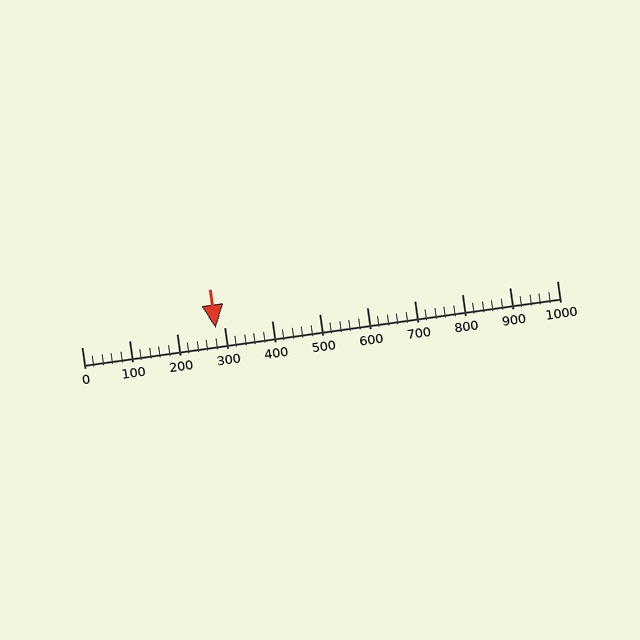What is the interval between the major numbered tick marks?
The major tick marks are spaced 100 units apart.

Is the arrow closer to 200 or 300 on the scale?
The arrow is closer to 300.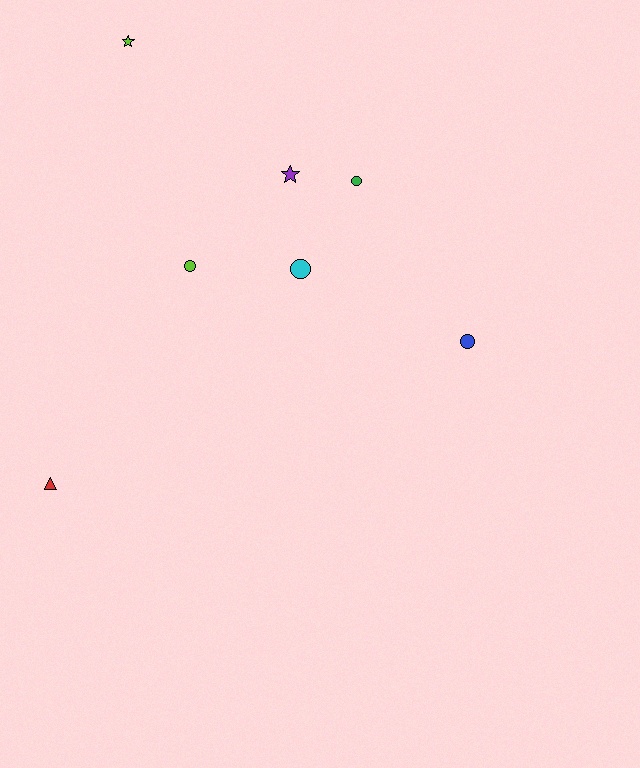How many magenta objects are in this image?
There are no magenta objects.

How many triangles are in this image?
There is 1 triangle.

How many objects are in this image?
There are 7 objects.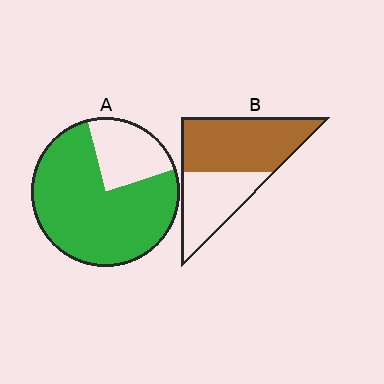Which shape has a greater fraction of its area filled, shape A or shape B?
Shape A.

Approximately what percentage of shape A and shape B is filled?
A is approximately 75% and B is approximately 60%.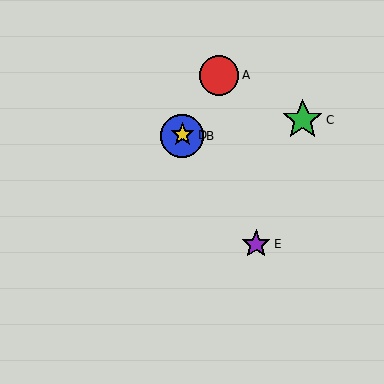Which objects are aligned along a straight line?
Objects A, B, D are aligned along a straight line.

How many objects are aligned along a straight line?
3 objects (A, B, D) are aligned along a straight line.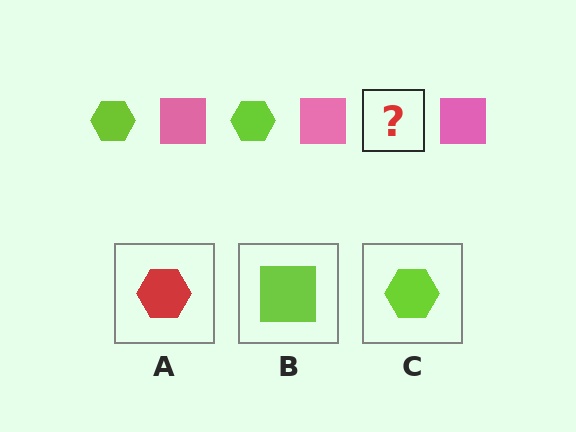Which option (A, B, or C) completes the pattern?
C.